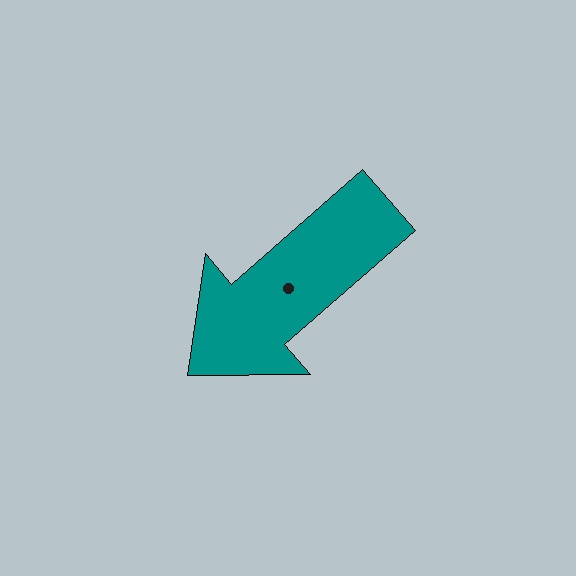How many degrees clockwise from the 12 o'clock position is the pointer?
Approximately 229 degrees.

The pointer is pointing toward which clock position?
Roughly 8 o'clock.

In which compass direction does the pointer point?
Southwest.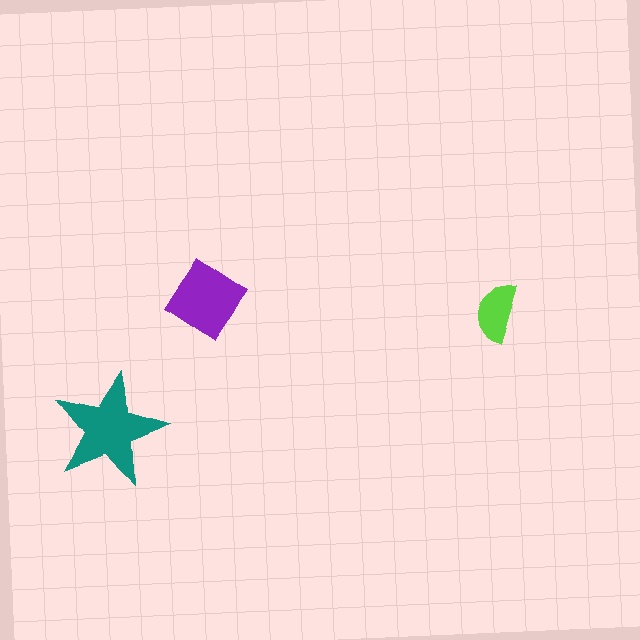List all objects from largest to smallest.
The teal star, the purple diamond, the lime semicircle.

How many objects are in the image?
There are 3 objects in the image.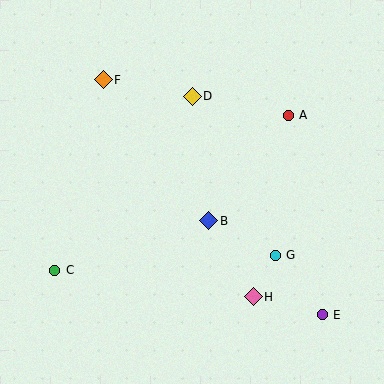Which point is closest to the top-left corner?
Point F is closest to the top-left corner.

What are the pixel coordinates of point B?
Point B is at (209, 221).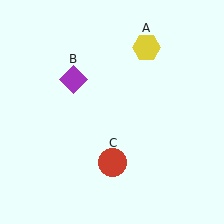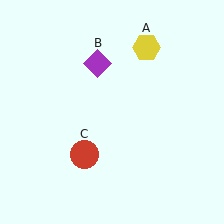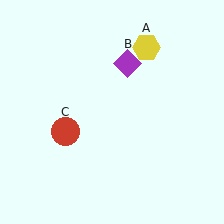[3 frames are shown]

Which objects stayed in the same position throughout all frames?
Yellow hexagon (object A) remained stationary.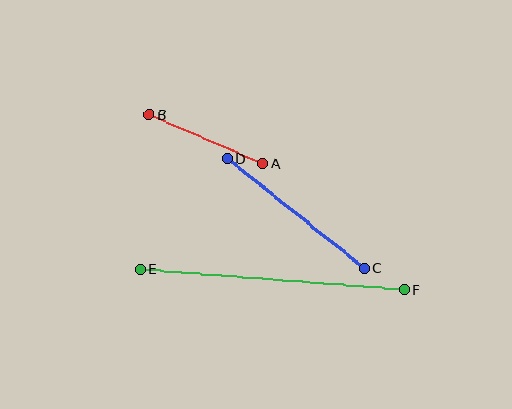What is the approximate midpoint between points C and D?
The midpoint is at approximately (296, 213) pixels.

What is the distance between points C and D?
The distance is approximately 175 pixels.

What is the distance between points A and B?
The distance is approximately 124 pixels.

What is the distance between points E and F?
The distance is approximately 265 pixels.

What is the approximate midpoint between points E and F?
The midpoint is at approximately (272, 279) pixels.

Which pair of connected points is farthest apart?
Points E and F are farthest apart.